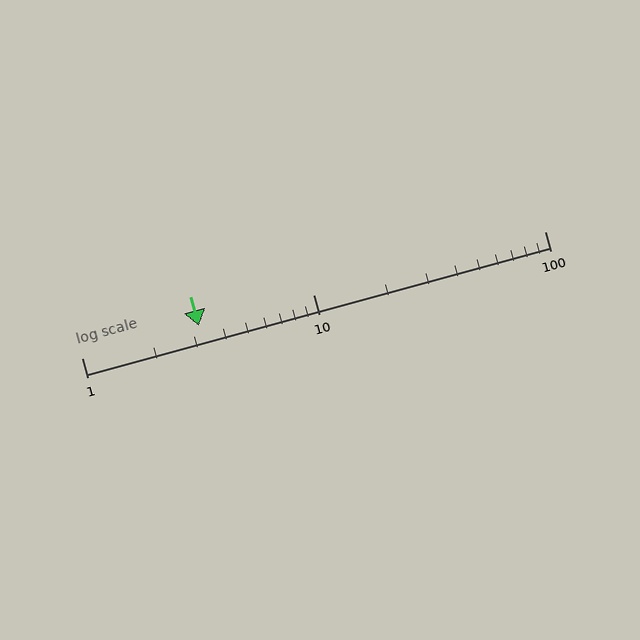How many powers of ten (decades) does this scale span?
The scale spans 2 decades, from 1 to 100.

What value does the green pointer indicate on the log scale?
The pointer indicates approximately 3.2.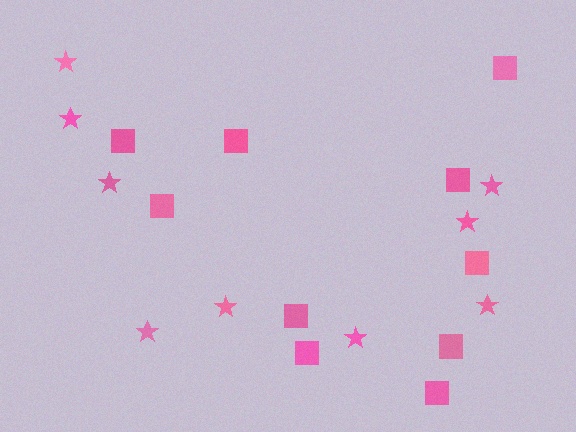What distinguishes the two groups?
There are 2 groups: one group of squares (10) and one group of stars (9).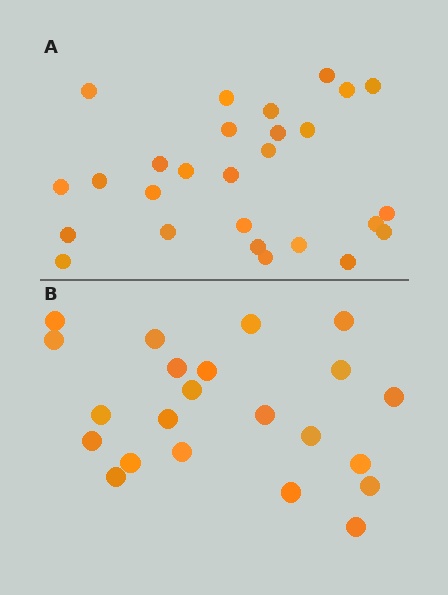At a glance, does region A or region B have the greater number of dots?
Region A (the top region) has more dots.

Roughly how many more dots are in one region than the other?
Region A has about 5 more dots than region B.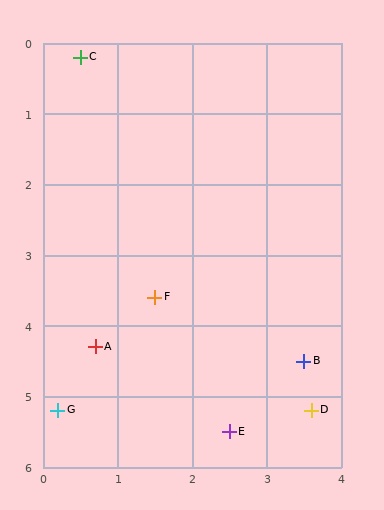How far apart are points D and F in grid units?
Points D and F are about 2.6 grid units apart.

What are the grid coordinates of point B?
Point B is at approximately (3.5, 4.5).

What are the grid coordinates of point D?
Point D is at approximately (3.6, 5.2).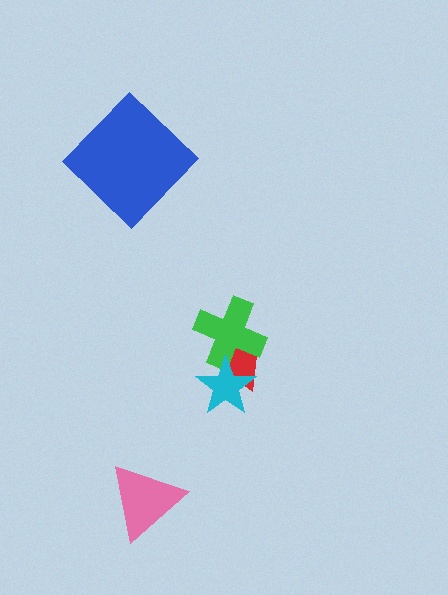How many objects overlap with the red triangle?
2 objects overlap with the red triangle.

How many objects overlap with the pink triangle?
0 objects overlap with the pink triangle.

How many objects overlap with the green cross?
2 objects overlap with the green cross.